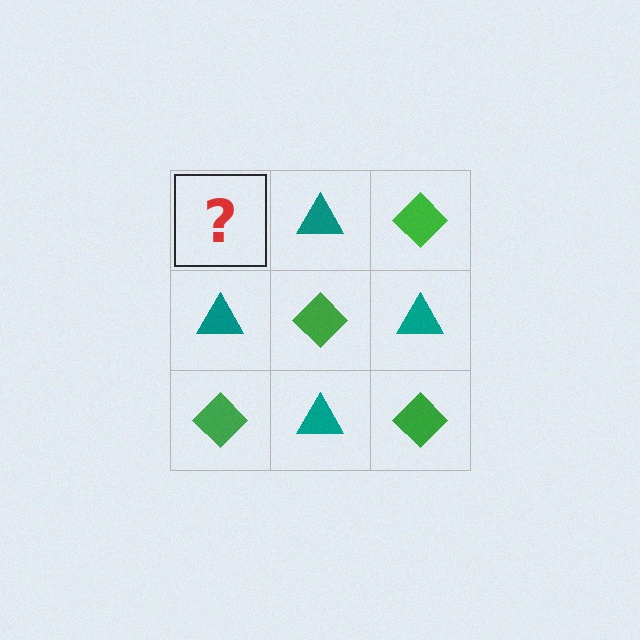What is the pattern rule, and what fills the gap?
The rule is that it alternates green diamond and teal triangle in a checkerboard pattern. The gap should be filled with a green diamond.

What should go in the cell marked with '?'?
The missing cell should contain a green diamond.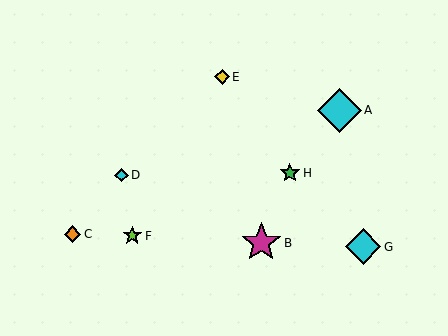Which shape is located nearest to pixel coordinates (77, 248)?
The orange diamond (labeled C) at (72, 234) is nearest to that location.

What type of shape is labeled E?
Shape E is a yellow diamond.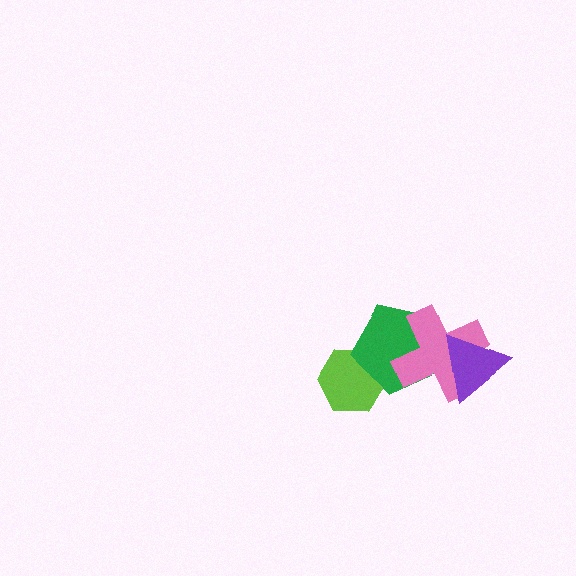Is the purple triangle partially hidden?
No, no other shape covers it.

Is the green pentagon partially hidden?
Yes, it is partially covered by another shape.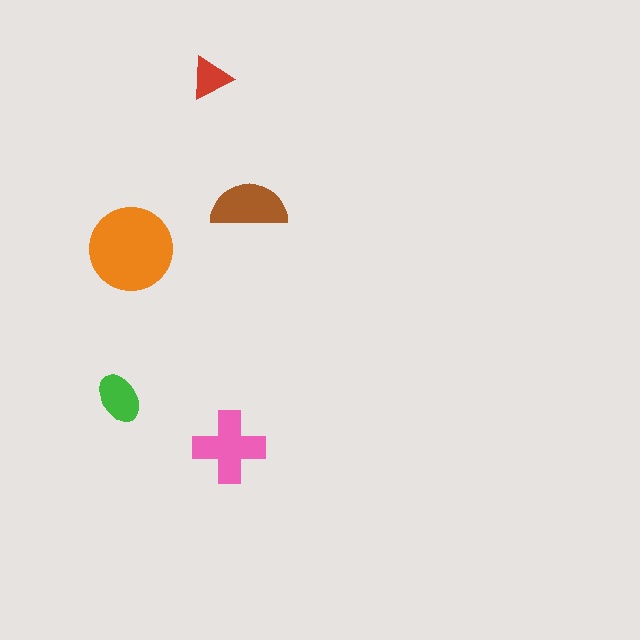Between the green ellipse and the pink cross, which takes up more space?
The pink cross.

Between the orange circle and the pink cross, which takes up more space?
The orange circle.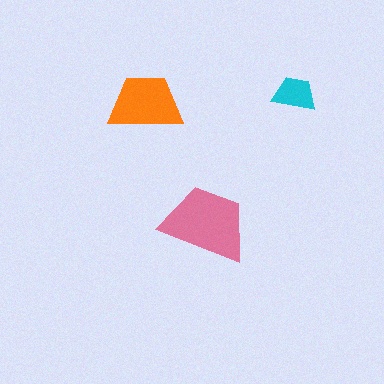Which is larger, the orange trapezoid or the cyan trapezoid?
The orange one.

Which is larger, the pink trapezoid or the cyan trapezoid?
The pink one.